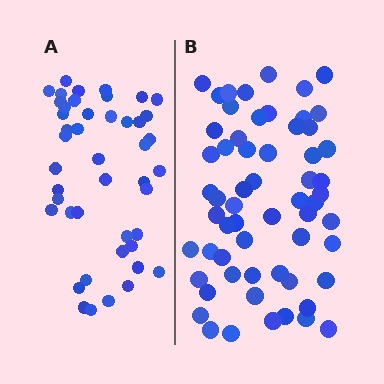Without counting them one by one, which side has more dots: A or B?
Region B (the right region) has more dots.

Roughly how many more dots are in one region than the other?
Region B has approximately 15 more dots than region A.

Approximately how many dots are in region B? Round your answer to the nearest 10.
About 60 dots.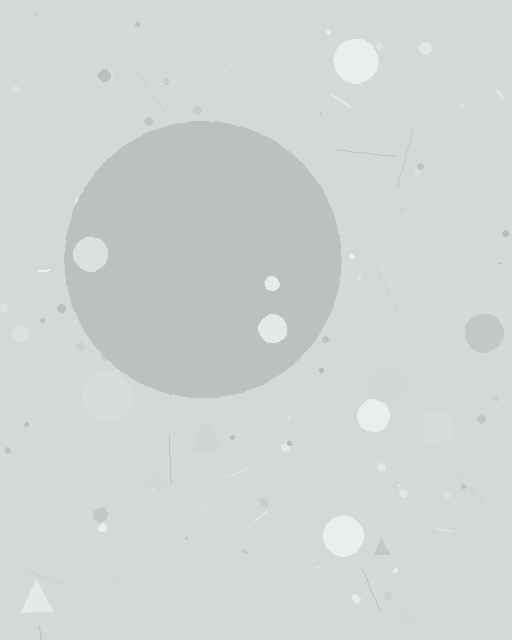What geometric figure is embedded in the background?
A circle is embedded in the background.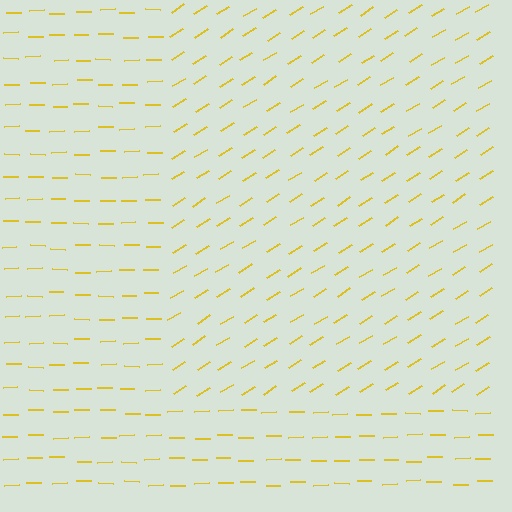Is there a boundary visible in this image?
Yes, there is a texture boundary formed by a change in line orientation.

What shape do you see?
I see a rectangle.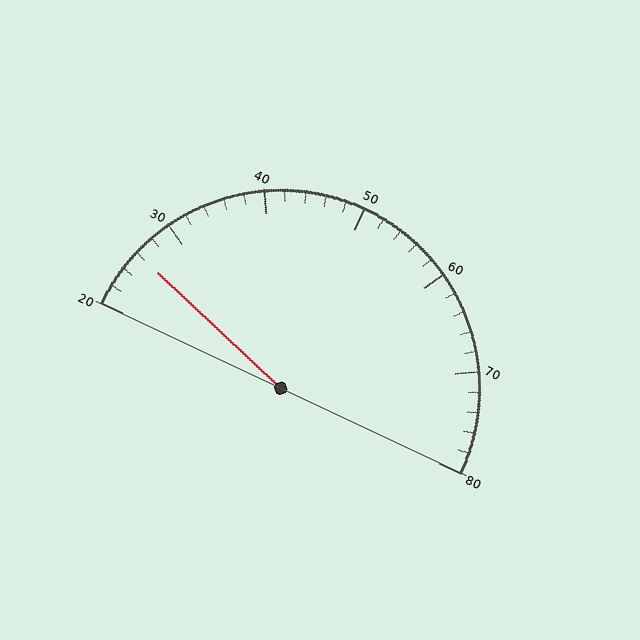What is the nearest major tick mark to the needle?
The nearest major tick mark is 30.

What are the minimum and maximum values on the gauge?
The gauge ranges from 20 to 80.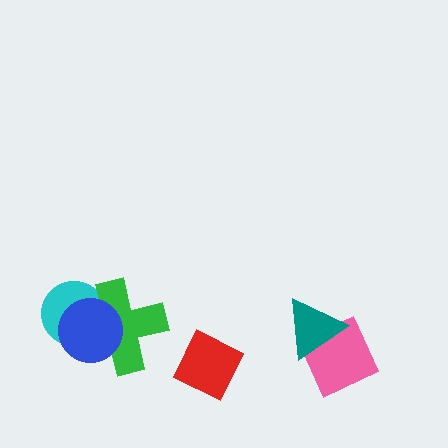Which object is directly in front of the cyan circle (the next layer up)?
The green cross is directly in front of the cyan circle.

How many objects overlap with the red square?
0 objects overlap with the red square.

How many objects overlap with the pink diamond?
1 object overlaps with the pink diamond.